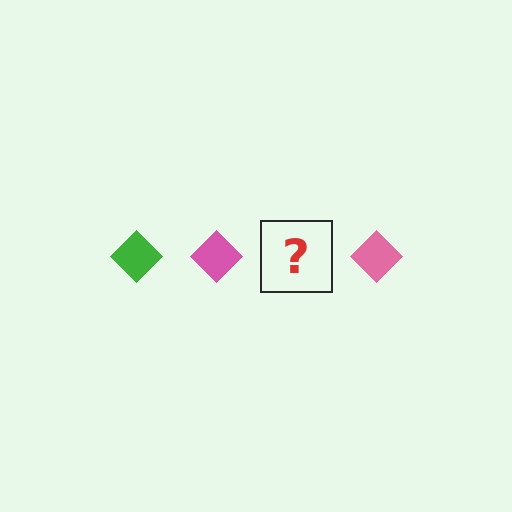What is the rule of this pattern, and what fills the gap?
The rule is that the pattern cycles through green, pink diamonds. The gap should be filled with a green diamond.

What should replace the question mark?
The question mark should be replaced with a green diamond.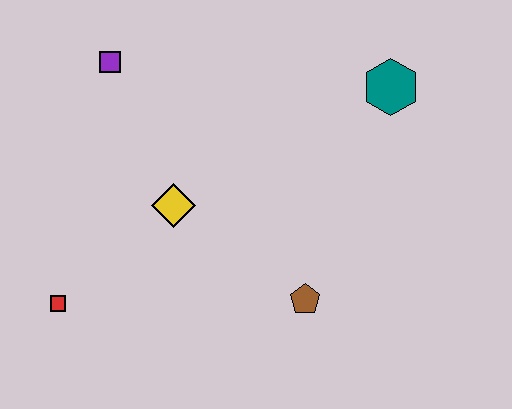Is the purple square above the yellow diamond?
Yes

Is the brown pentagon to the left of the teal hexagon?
Yes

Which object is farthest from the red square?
The teal hexagon is farthest from the red square.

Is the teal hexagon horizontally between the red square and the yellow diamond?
No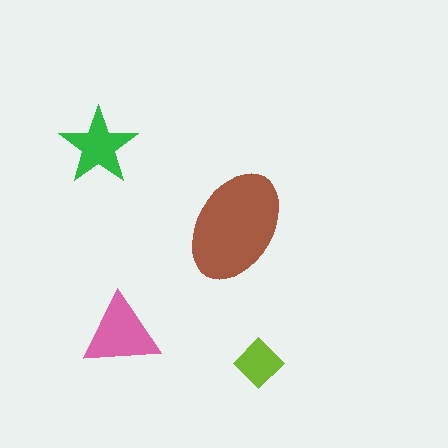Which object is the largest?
The brown ellipse.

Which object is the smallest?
The lime diamond.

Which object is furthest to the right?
The lime diamond is rightmost.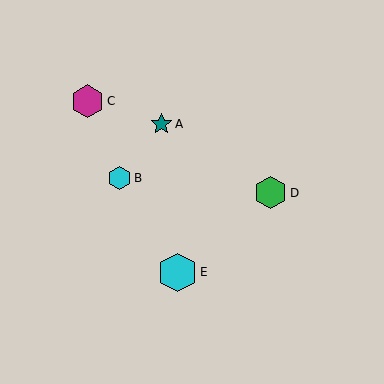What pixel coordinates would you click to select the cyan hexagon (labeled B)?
Click at (119, 178) to select the cyan hexagon B.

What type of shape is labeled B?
Shape B is a cyan hexagon.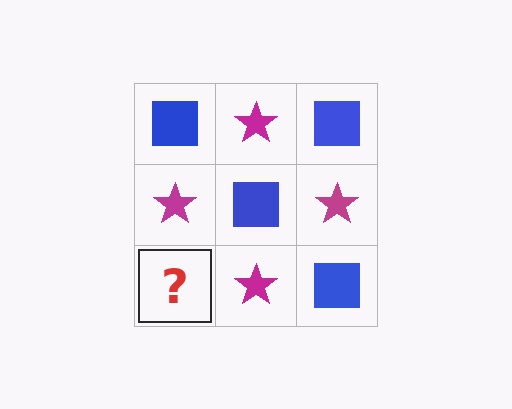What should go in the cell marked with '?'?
The missing cell should contain a blue square.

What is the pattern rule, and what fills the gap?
The rule is that it alternates blue square and magenta star in a checkerboard pattern. The gap should be filled with a blue square.